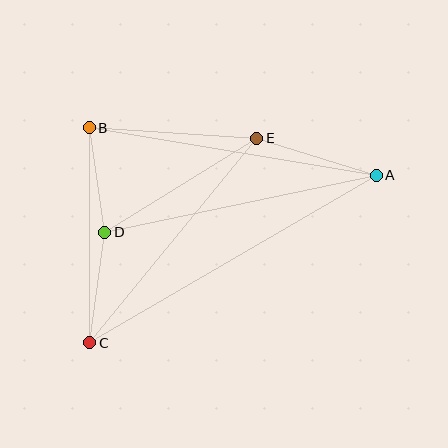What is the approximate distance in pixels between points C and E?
The distance between C and E is approximately 264 pixels.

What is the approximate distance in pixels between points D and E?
The distance between D and E is approximately 178 pixels.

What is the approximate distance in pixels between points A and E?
The distance between A and E is approximately 125 pixels.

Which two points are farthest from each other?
Points A and C are farthest from each other.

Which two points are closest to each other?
Points B and D are closest to each other.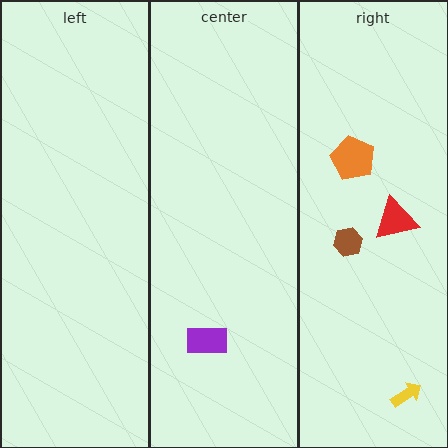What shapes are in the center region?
The purple rectangle.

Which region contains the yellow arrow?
The right region.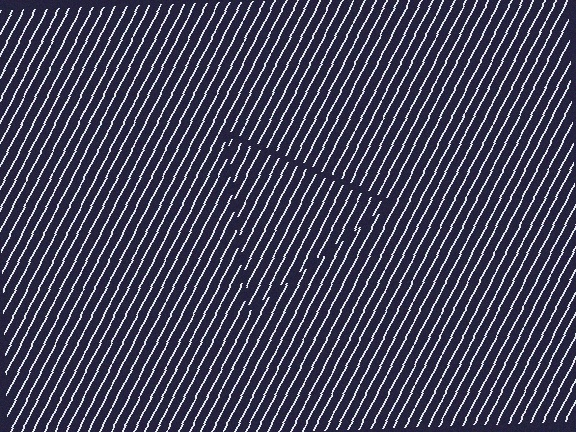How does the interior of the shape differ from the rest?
The interior of the shape contains the same grating, shifted by half a period — the contour is defined by the phase discontinuity where line-ends from the inner and outer gratings abut.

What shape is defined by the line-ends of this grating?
An illusory triangle. The interior of the shape contains the same grating, shifted by half a period — the contour is defined by the phase discontinuity where line-ends from the inner and outer gratings abut.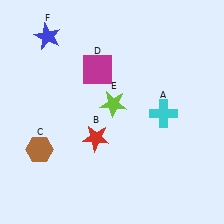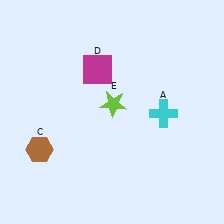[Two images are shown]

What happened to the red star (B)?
The red star (B) was removed in Image 2. It was in the bottom-left area of Image 1.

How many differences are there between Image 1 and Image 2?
There are 2 differences between the two images.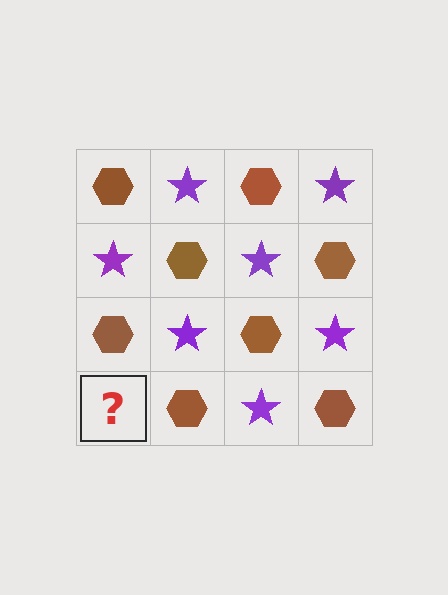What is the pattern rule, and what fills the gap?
The rule is that it alternates brown hexagon and purple star in a checkerboard pattern. The gap should be filled with a purple star.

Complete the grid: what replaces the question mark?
The question mark should be replaced with a purple star.